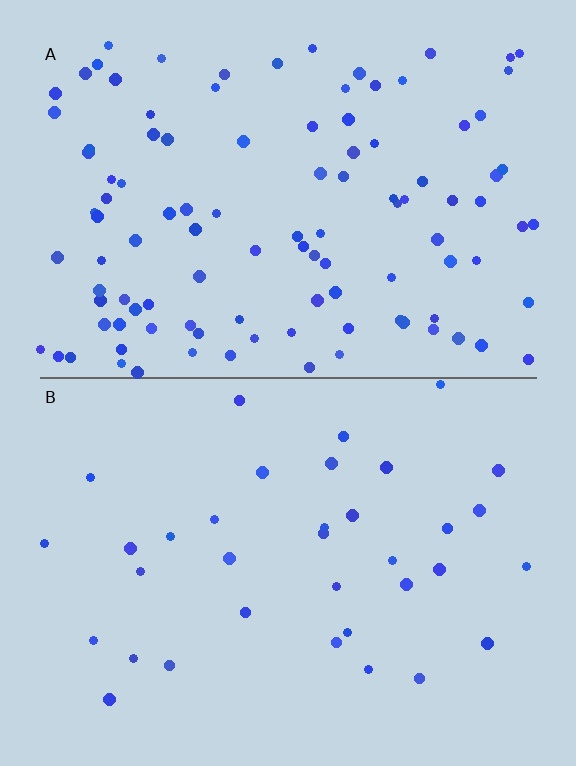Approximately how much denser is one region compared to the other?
Approximately 3.0× — region A over region B.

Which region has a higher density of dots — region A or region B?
A (the top).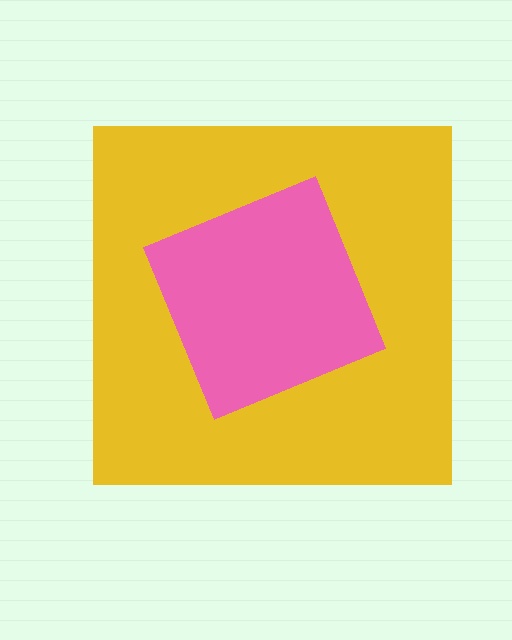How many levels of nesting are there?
2.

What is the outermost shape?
The yellow square.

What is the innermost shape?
The pink diamond.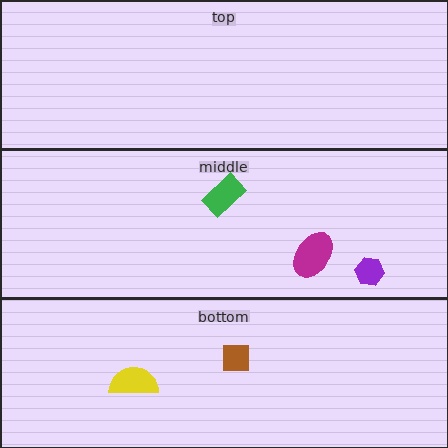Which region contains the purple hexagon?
The middle region.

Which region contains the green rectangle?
The middle region.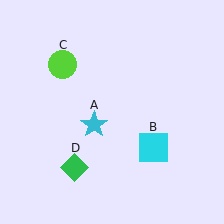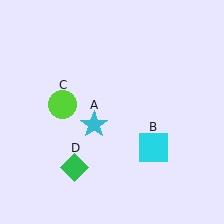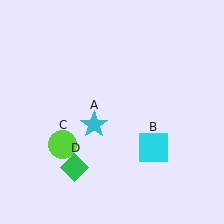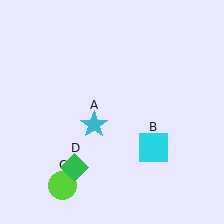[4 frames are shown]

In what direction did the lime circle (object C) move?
The lime circle (object C) moved down.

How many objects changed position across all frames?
1 object changed position: lime circle (object C).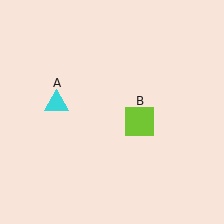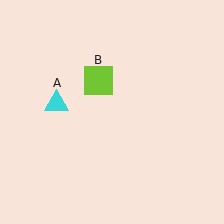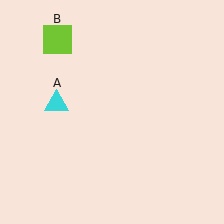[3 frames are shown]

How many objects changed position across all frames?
1 object changed position: lime square (object B).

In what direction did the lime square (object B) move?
The lime square (object B) moved up and to the left.